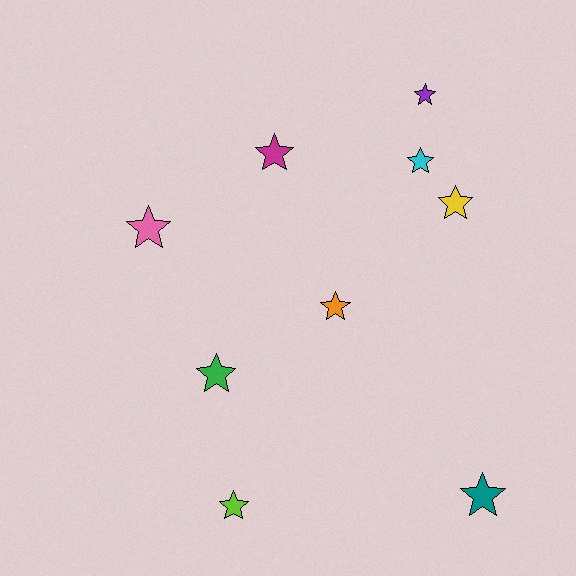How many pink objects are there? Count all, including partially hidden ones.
There is 1 pink object.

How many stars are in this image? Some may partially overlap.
There are 9 stars.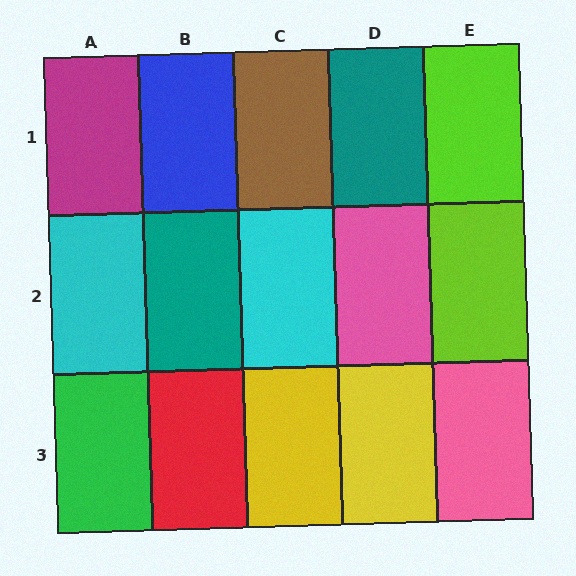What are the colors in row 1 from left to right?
Magenta, blue, brown, teal, lime.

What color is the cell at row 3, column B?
Red.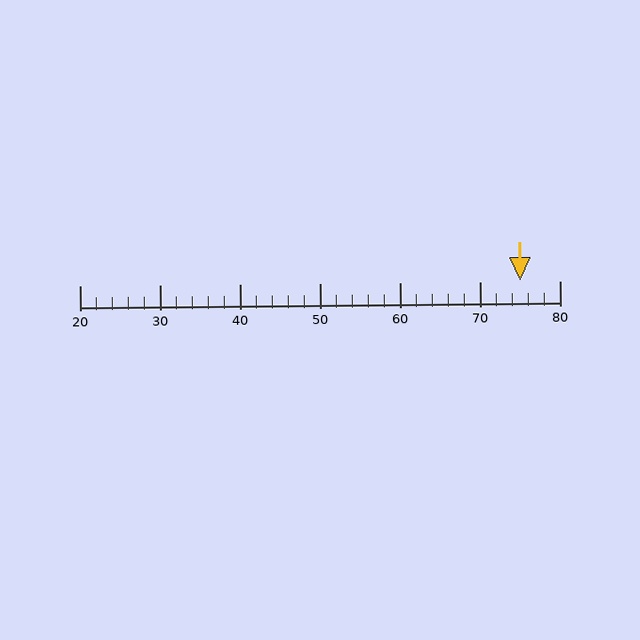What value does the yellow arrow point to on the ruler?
The yellow arrow points to approximately 75.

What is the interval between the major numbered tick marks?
The major tick marks are spaced 10 units apart.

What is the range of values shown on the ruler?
The ruler shows values from 20 to 80.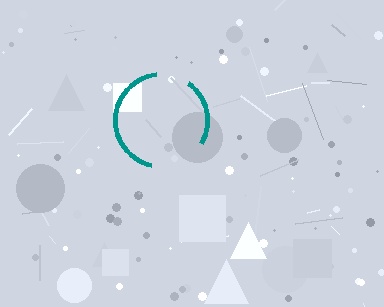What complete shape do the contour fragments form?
The contour fragments form a circle.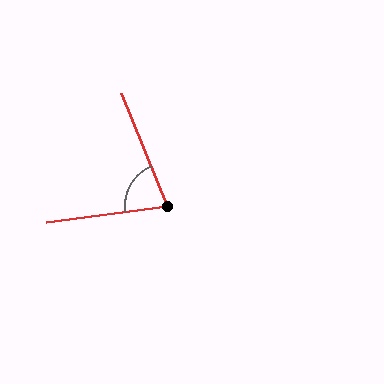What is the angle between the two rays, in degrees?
Approximately 76 degrees.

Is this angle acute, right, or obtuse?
It is acute.